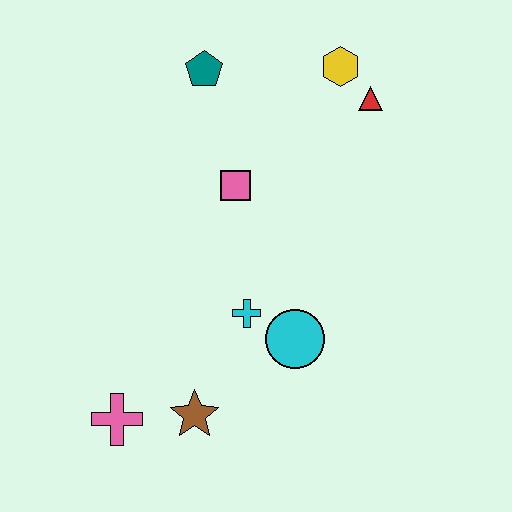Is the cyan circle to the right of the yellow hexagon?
No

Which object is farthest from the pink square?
The pink cross is farthest from the pink square.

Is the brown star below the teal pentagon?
Yes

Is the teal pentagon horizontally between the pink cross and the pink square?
Yes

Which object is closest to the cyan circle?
The cyan cross is closest to the cyan circle.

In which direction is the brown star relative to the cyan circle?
The brown star is to the left of the cyan circle.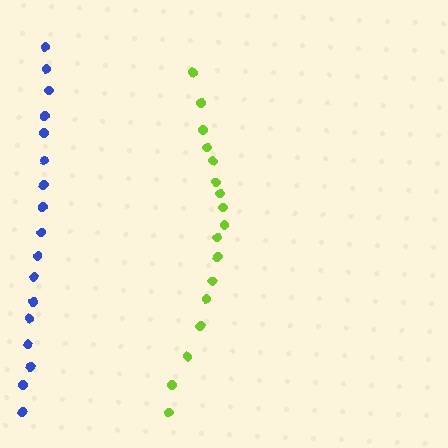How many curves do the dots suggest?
There are 2 distinct paths.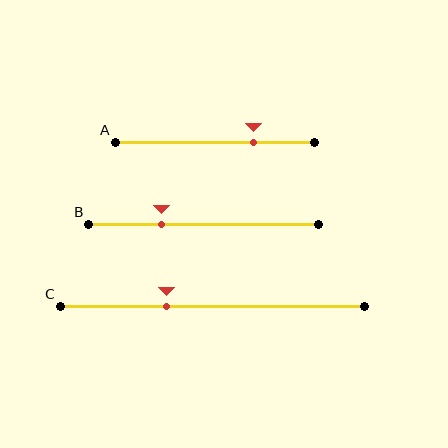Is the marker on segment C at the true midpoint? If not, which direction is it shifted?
No, the marker on segment C is shifted to the left by about 15% of the segment length.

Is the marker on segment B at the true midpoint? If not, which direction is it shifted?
No, the marker on segment B is shifted to the left by about 18% of the segment length.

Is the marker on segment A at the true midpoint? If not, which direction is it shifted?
No, the marker on segment A is shifted to the right by about 19% of the segment length.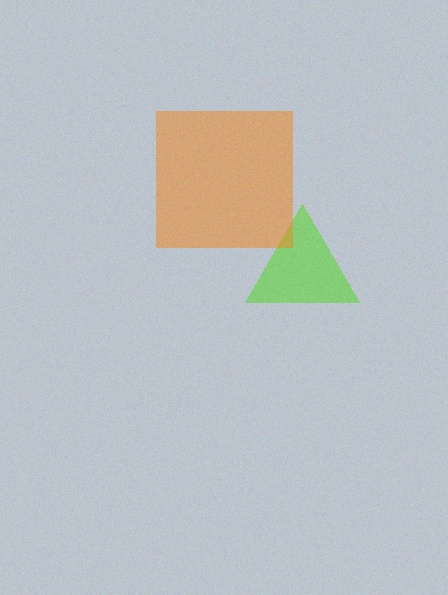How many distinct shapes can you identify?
There are 2 distinct shapes: a lime triangle, an orange square.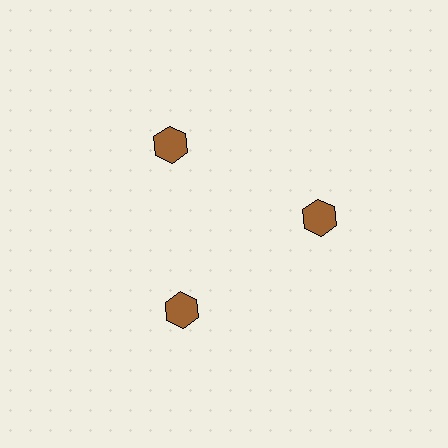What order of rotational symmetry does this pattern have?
This pattern has 3-fold rotational symmetry.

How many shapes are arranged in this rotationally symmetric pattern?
There are 3 shapes, arranged in 3 groups of 1.